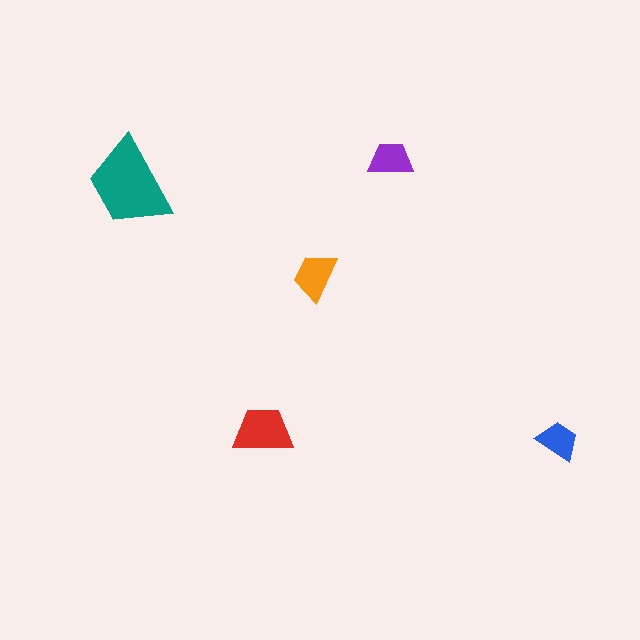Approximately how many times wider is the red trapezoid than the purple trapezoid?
About 1.5 times wider.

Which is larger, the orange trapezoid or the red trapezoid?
The red one.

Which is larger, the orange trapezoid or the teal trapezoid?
The teal one.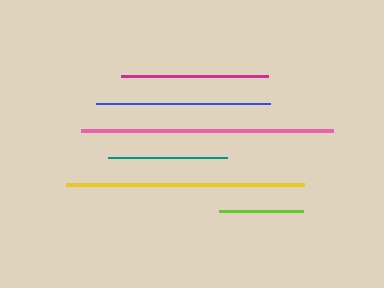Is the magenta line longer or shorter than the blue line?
The blue line is longer than the magenta line.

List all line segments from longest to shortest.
From longest to shortest: pink, yellow, blue, magenta, teal, lime.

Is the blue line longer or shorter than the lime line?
The blue line is longer than the lime line.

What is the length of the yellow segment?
The yellow segment is approximately 238 pixels long.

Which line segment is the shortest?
The lime line is the shortest at approximately 84 pixels.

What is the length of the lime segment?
The lime segment is approximately 84 pixels long.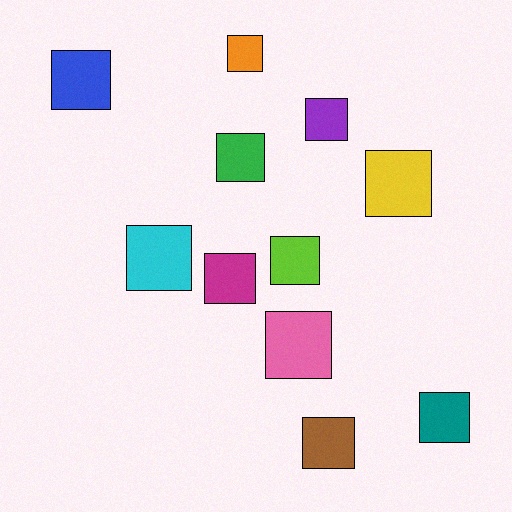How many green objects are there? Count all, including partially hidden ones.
There is 1 green object.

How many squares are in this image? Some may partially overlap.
There are 11 squares.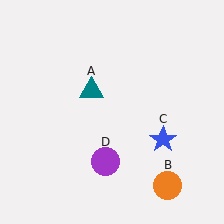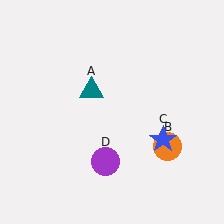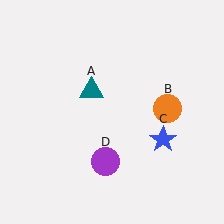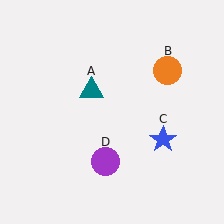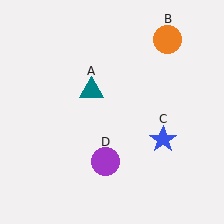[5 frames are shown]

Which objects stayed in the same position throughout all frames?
Teal triangle (object A) and blue star (object C) and purple circle (object D) remained stationary.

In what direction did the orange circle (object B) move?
The orange circle (object B) moved up.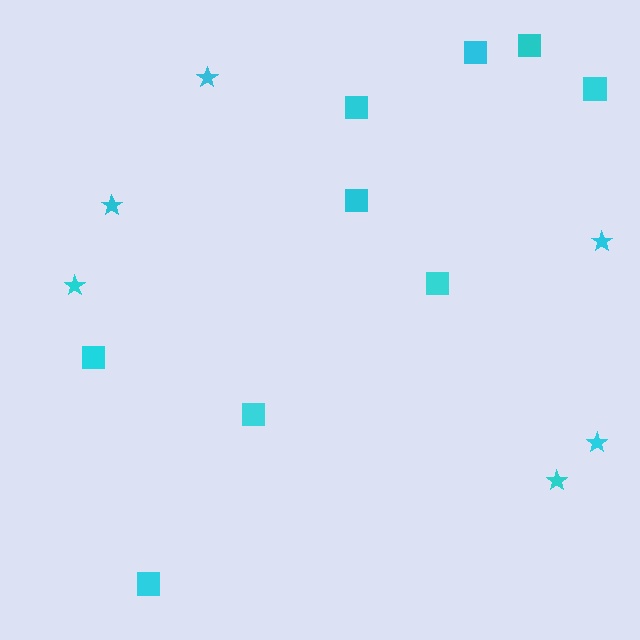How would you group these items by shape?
There are 2 groups: one group of stars (6) and one group of squares (9).